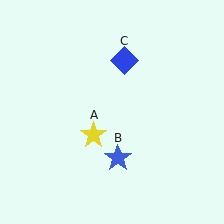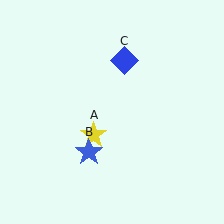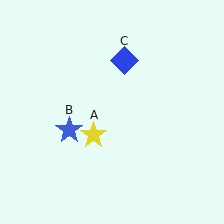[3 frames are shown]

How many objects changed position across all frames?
1 object changed position: blue star (object B).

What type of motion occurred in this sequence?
The blue star (object B) rotated clockwise around the center of the scene.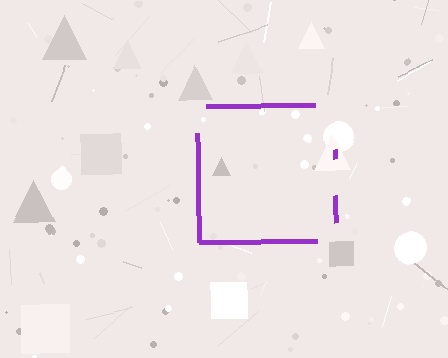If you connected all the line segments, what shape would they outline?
They would outline a square.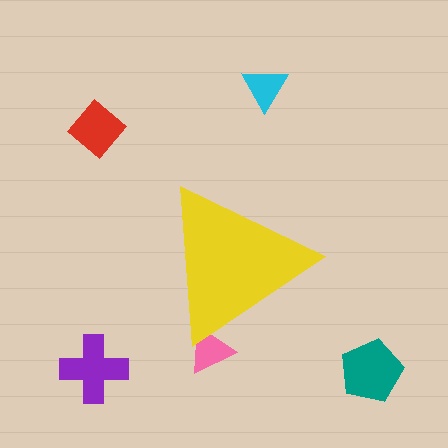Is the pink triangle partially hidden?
Yes, the pink triangle is partially hidden behind the yellow triangle.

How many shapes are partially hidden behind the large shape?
1 shape is partially hidden.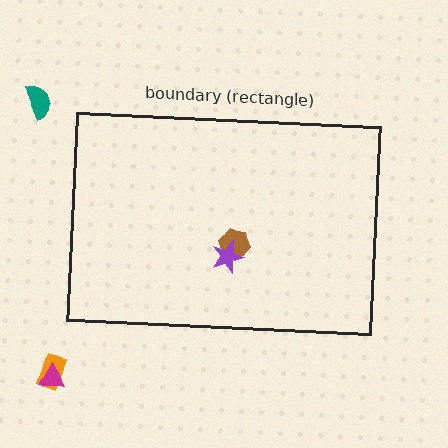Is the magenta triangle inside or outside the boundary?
Outside.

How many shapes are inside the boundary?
2 inside, 3 outside.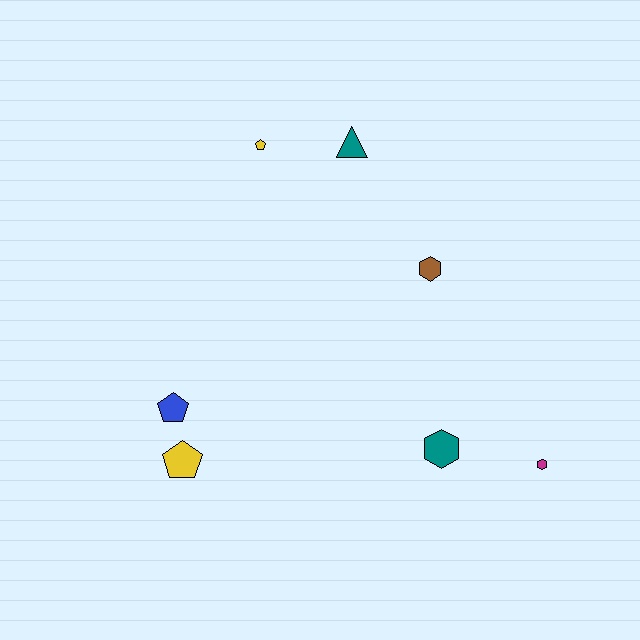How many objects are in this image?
There are 7 objects.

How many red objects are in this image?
There are no red objects.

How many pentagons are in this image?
There are 3 pentagons.